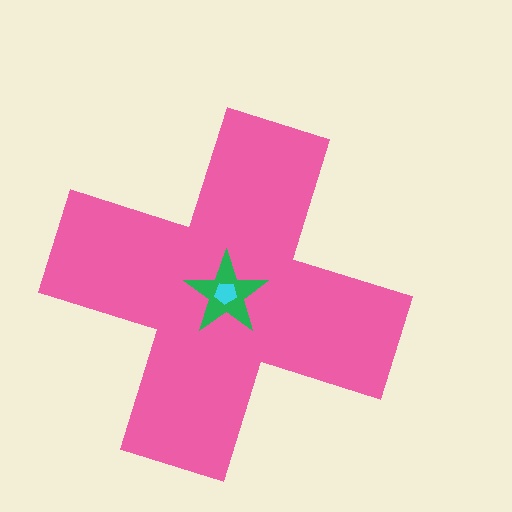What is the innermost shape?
The cyan pentagon.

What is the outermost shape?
The pink cross.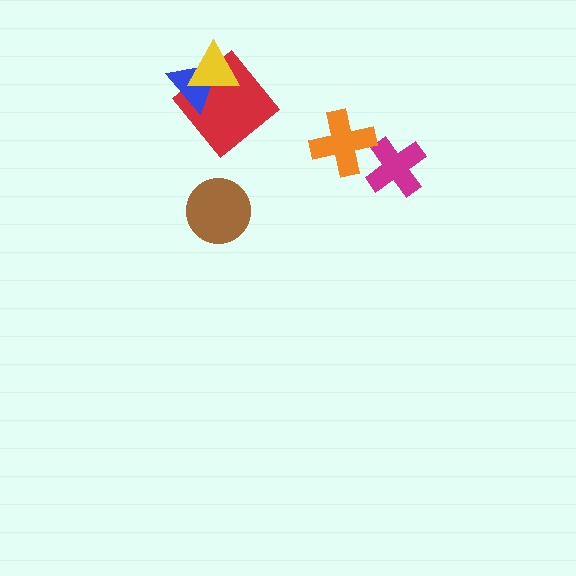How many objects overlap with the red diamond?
2 objects overlap with the red diamond.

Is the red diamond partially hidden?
Yes, it is partially covered by another shape.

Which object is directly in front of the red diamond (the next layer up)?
The blue triangle is directly in front of the red diamond.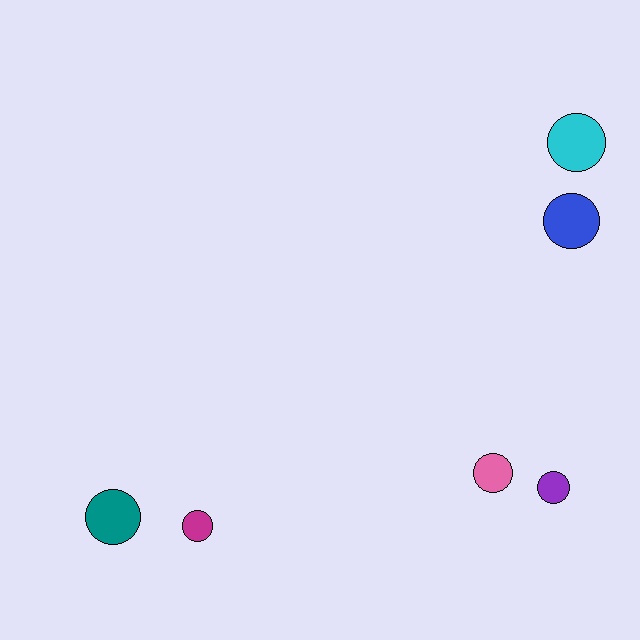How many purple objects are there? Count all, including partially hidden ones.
There is 1 purple object.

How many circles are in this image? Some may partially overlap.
There are 6 circles.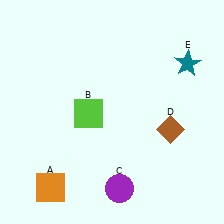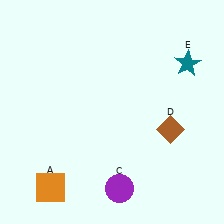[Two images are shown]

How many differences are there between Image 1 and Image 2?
There is 1 difference between the two images.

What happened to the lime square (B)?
The lime square (B) was removed in Image 2. It was in the bottom-left area of Image 1.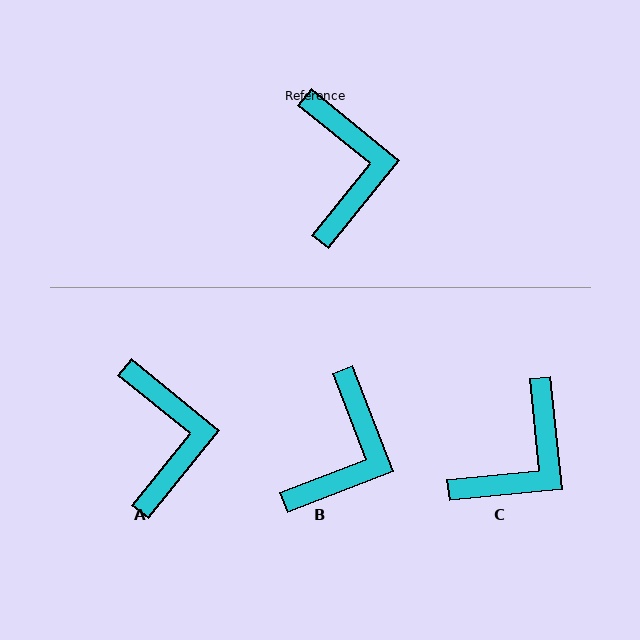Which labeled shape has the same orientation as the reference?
A.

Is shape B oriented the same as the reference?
No, it is off by about 30 degrees.